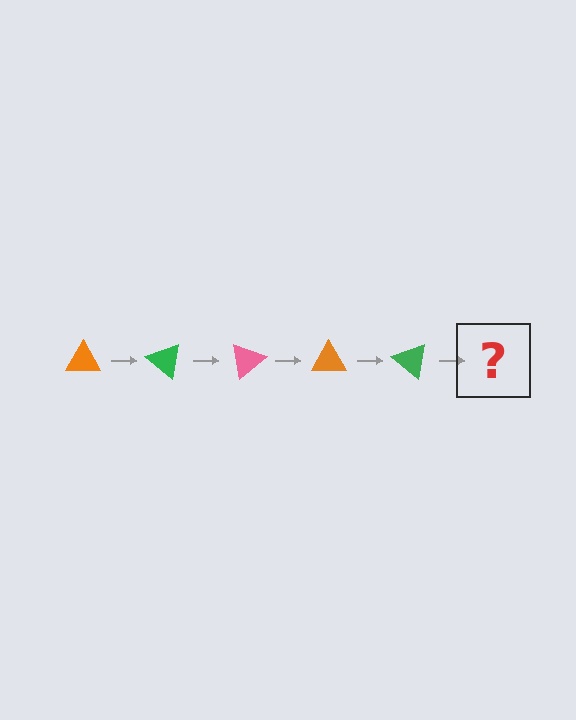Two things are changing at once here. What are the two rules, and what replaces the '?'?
The two rules are that it rotates 40 degrees each step and the color cycles through orange, green, and pink. The '?' should be a pink triangle, rotated 200 degrees from the start.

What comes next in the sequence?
The next element should be a pink triangle, rotated 200 degrees from the start.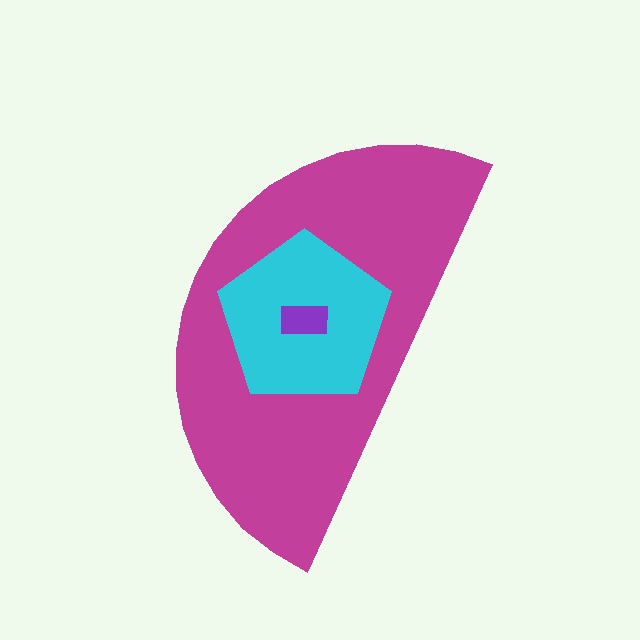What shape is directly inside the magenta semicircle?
The cyan pentagon.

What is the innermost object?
The purple rectangle.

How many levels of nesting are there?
3.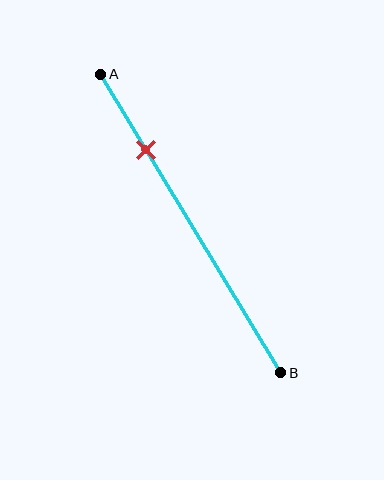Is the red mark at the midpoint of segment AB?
No, the mark is at about 25% from A, not at the 50% midpoint.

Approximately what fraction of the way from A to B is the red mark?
The red mark is approximately 25% of the way from A to B.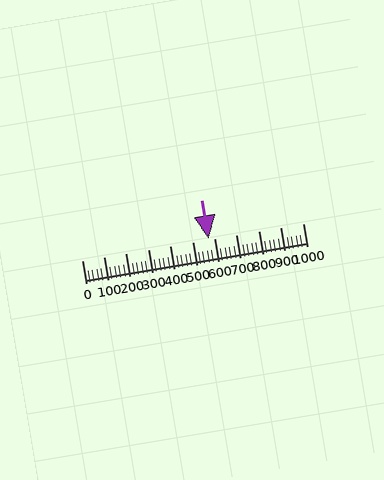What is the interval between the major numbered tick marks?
The major tick marks are spaced 100 units apart.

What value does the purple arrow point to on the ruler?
The purple arrow points to approximately 573.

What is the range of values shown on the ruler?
The ruler shows values from 0 to 1000.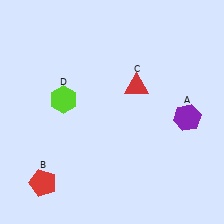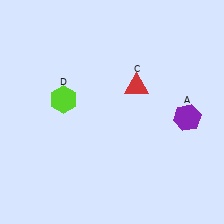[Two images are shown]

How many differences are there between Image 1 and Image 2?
There is 1 difference between the two images.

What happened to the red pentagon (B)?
The red pentagon (B) was removed in Image 2. It was in the bottom-left area of Image 1.